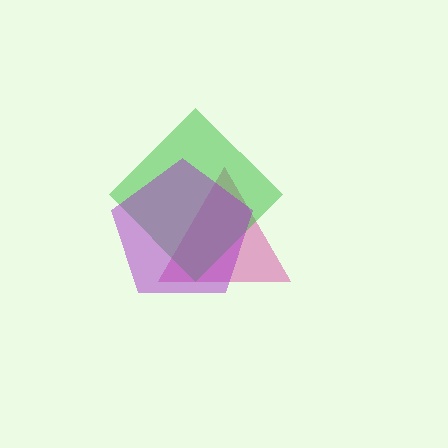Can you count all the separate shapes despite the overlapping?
Yes, there are 3 separate shapes.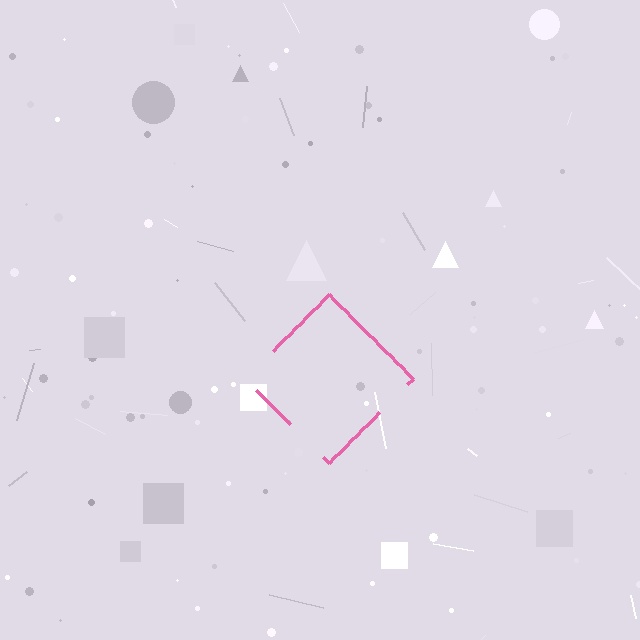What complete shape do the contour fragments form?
The contour fragments form a diamond.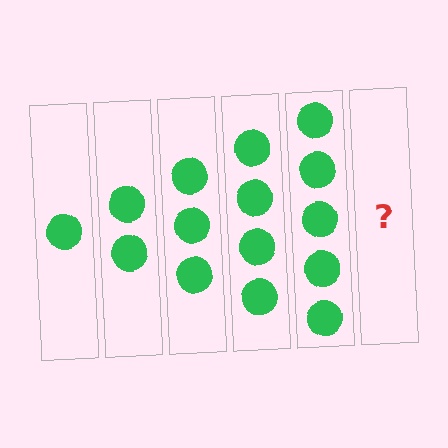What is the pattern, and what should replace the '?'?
The pattern is that each step adds one more circle. The '?' should be 6 circles.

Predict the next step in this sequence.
The next step is 6 circles.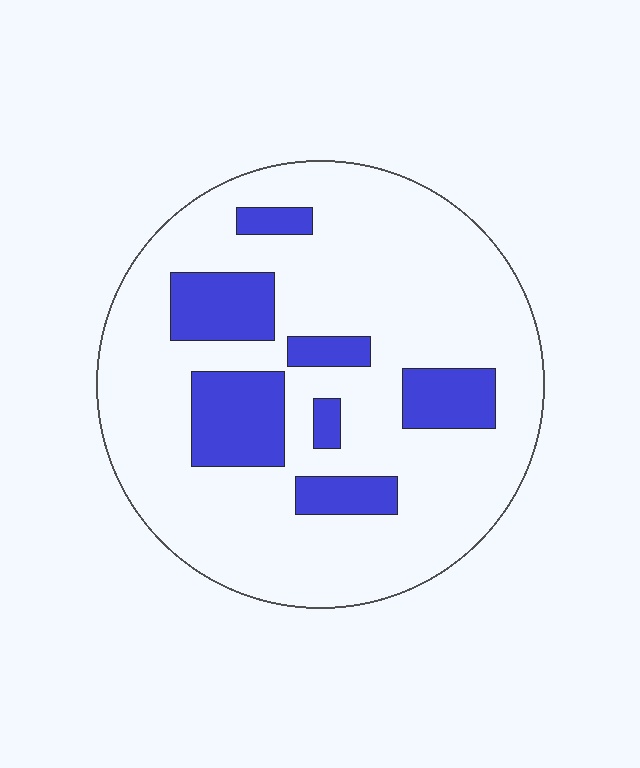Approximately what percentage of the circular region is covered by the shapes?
Approximately 20%.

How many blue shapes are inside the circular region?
7.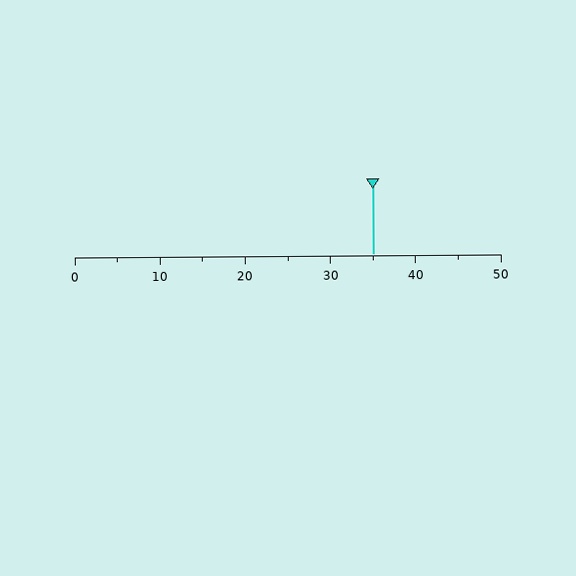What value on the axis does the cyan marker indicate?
The marker indicates approximately 35.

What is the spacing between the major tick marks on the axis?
The major ticks are spaced 10 apart.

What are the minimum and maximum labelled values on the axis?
The axis runs from 0 to 50.